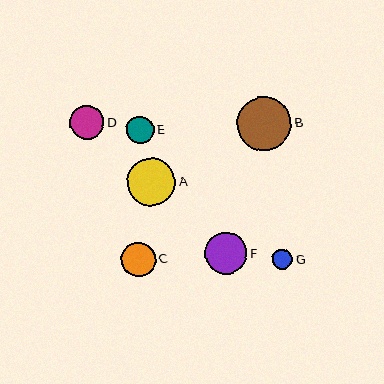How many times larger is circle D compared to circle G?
Circle D is approximately 1.7 times the size of circle G.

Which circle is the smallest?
Circle G is the smallest with a size of approximately 21 pixels.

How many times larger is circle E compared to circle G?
Circle E is approximately 1.3 times the size of circle G.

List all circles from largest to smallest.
From largest to smallest: B, A, F, D, C, E, G.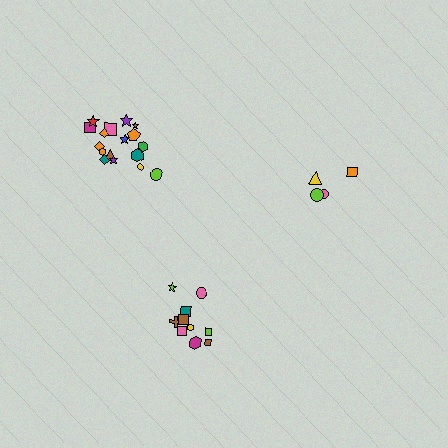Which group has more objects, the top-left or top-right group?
The top-left group.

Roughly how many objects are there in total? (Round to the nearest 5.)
Roughly 30 objects in total.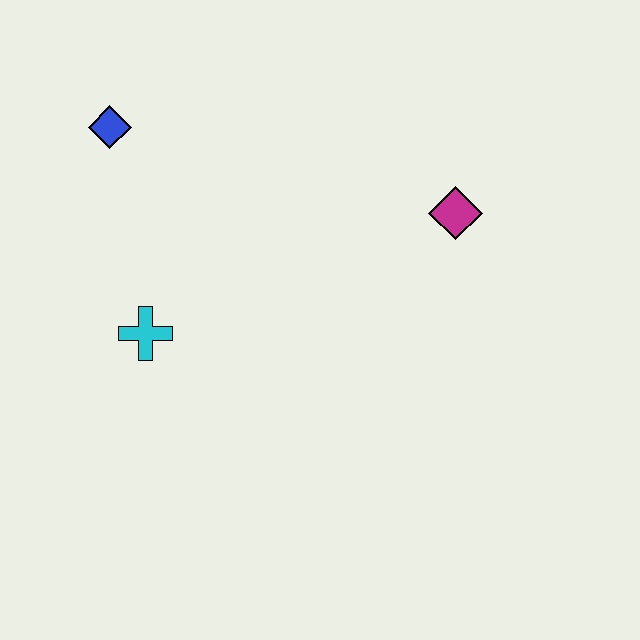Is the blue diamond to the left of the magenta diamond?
Yes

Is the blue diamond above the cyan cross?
Yes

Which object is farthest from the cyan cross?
The magenta diamond is farthest from the cyan cross.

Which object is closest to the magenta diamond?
The cyan cross is closest to the magenta diamond.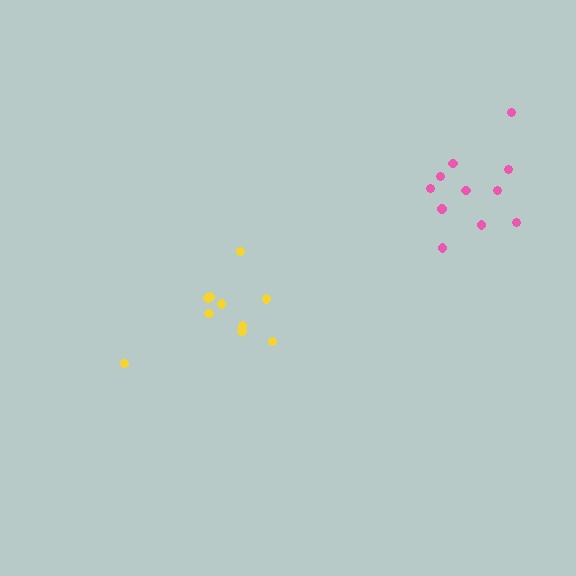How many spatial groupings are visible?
There are 2 spatial groupings.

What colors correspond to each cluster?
The clusters are colored: pink, yellow.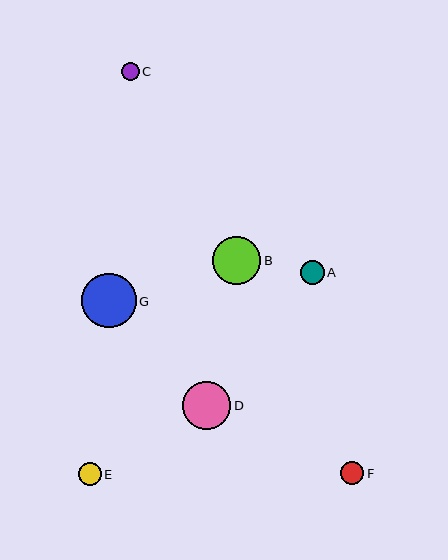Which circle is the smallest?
Circle C is the smallest with a size of approximately 18 pixels.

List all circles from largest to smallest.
From largest to smallest: G, D, B, A, F, E, C.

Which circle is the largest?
Circle G is the largest with a size of approximately 55 pixels.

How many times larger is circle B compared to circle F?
Circle B is approximately 2.1 times the size of circle F.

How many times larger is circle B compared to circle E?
Circle B is approximately 2.1 times the size of circle E.